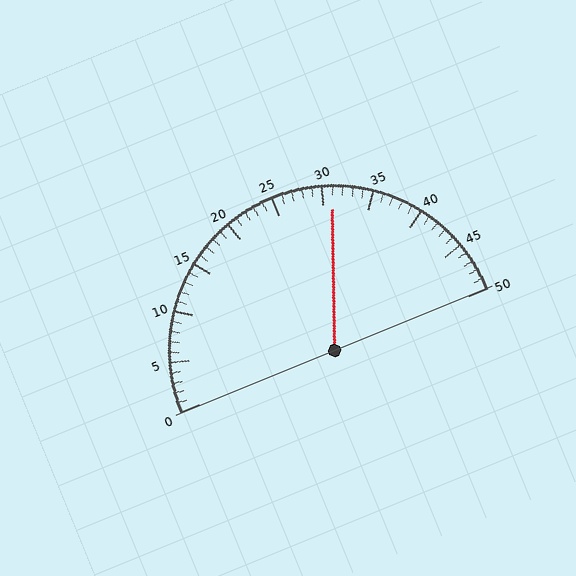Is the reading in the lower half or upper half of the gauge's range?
The reading is in the upper half of the range (0 to 50).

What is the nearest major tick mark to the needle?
The nearest major tick mark is 30.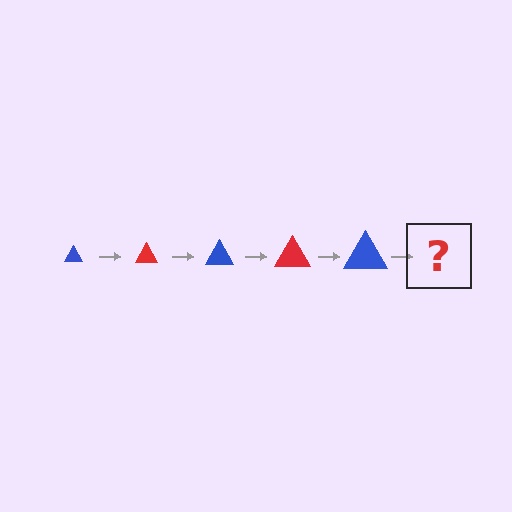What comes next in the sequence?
The next element should be a red triangle, larger than the previous one.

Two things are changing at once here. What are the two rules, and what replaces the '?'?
The two rules are that the triangle grows larger each step and the color cycles through blue and red. The '?' should be a red triangle, larger than the previous one.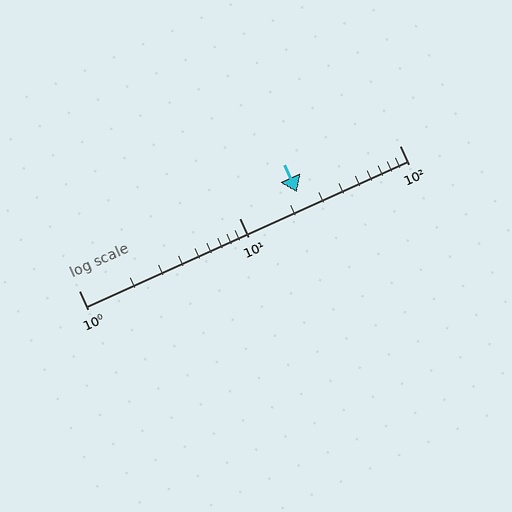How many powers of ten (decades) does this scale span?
The scale spans 2 decades, from 1 to 100.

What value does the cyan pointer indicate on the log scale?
The pointer indicates approximately 23.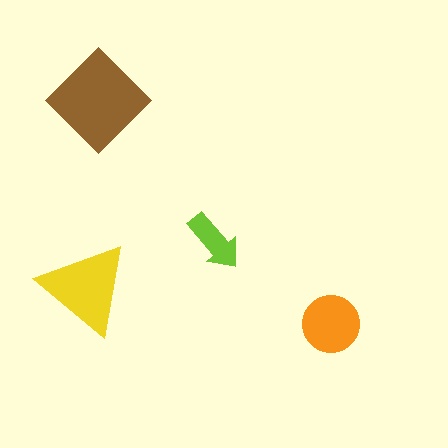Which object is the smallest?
The lime arrow.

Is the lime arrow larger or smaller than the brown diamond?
Smaller.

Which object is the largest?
The brown diamond.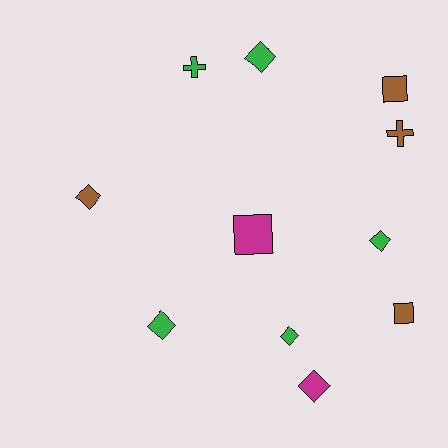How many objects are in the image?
There are 11 objects.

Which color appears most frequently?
Green, with 5 objects.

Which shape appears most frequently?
Diamond, with 6 objects.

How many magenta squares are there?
There is 1 magenta square.